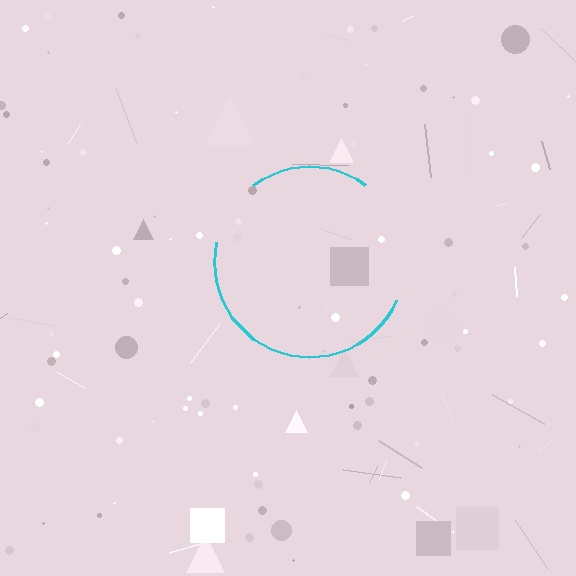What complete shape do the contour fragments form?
The contour fragments form a circle.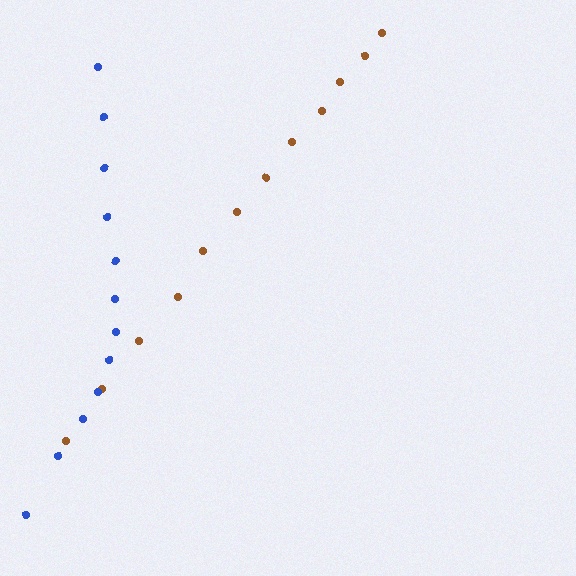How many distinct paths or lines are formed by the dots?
There are 2 distinct paths.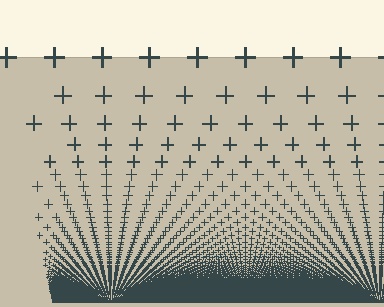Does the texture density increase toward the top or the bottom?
Density increases toward the bottom.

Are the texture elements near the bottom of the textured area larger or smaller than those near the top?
Smaller. The gradient is inverted — elements near the bottom are smaller and denser.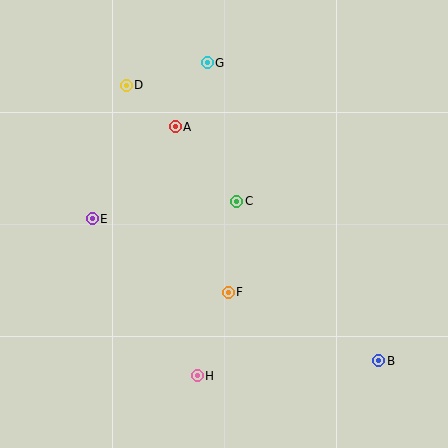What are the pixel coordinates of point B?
Point B is at (379, 361).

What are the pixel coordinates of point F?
Point F is at (228, 292).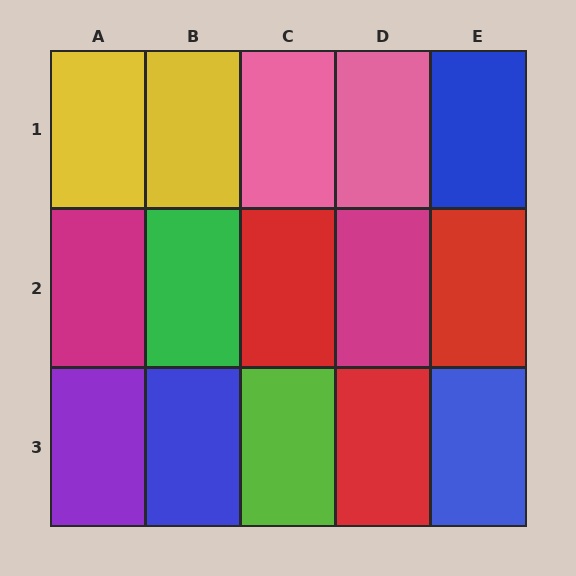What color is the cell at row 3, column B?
Blue.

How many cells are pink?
2 cells are pink.